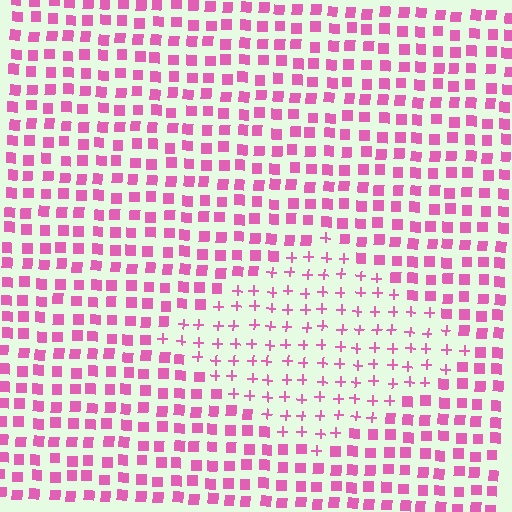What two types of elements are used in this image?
The image uses plus signs inside the diamond region and squares outside it.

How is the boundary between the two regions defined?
The boundary is defined by a change in element shape: plus signs inside vs. squares outside. All elements share the same color and spacing.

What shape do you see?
I see a diamond.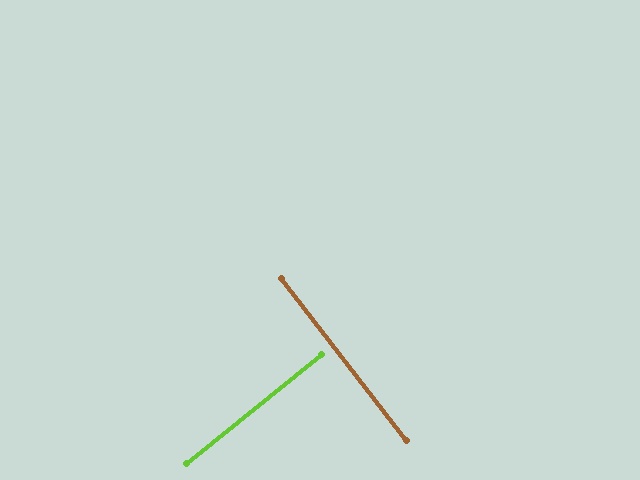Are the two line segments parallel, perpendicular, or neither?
Perpendicular — they meet at approximately 89°.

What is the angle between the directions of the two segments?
Approximately 89 degrees.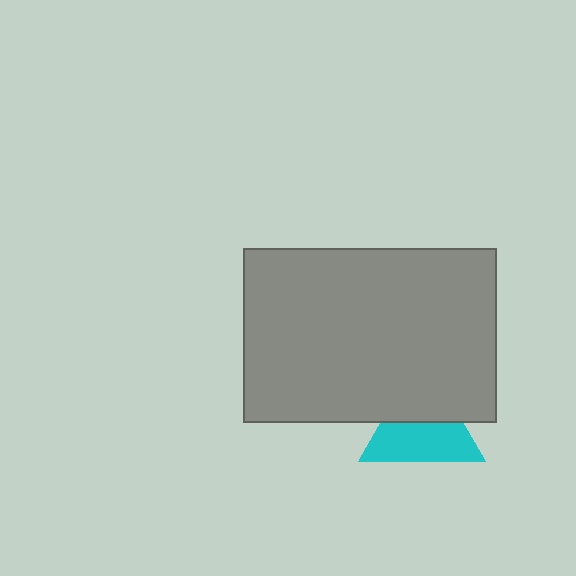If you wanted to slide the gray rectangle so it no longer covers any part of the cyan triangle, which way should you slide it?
Slide it up — that is the most direct way to separate the two shapes.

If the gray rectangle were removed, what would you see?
You would see the complete cyan triangle.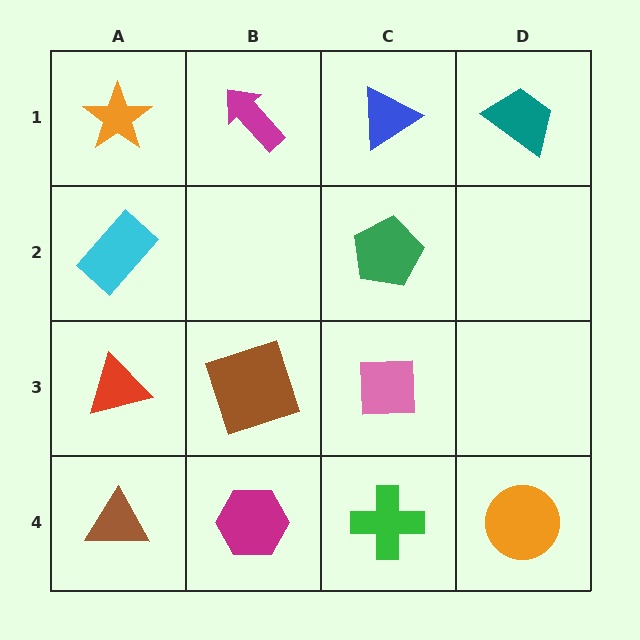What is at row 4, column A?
A brown triangle.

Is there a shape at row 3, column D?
No, that cell is empty.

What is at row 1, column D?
A teal trapezoid.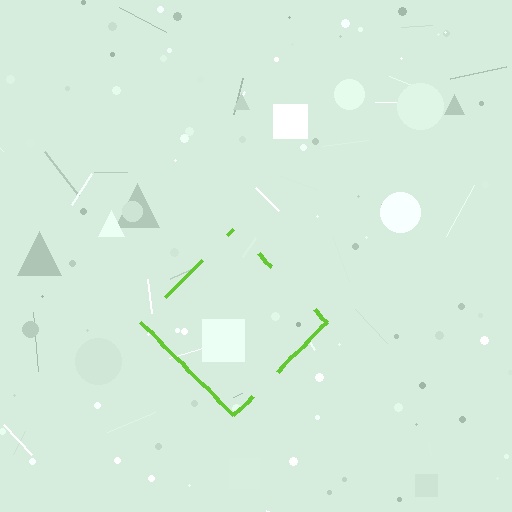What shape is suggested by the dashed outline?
The dashed outline suggests a diamond.